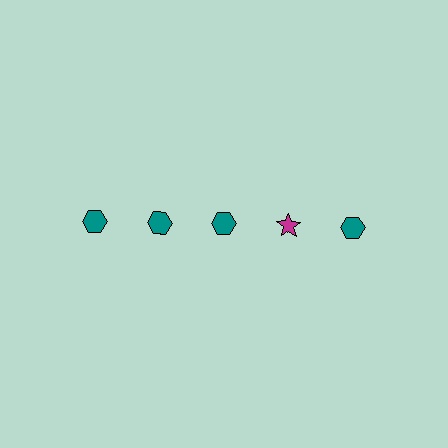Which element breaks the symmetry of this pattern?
The magenta star in the top row, second from right column breaks the symmetry. All other shapes are teal hexagons.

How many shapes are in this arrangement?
There are 5 shapes arranged in a grid pattern.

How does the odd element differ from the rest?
It differs in both color (magenta instead of teal) and shape (star instead of hexagon).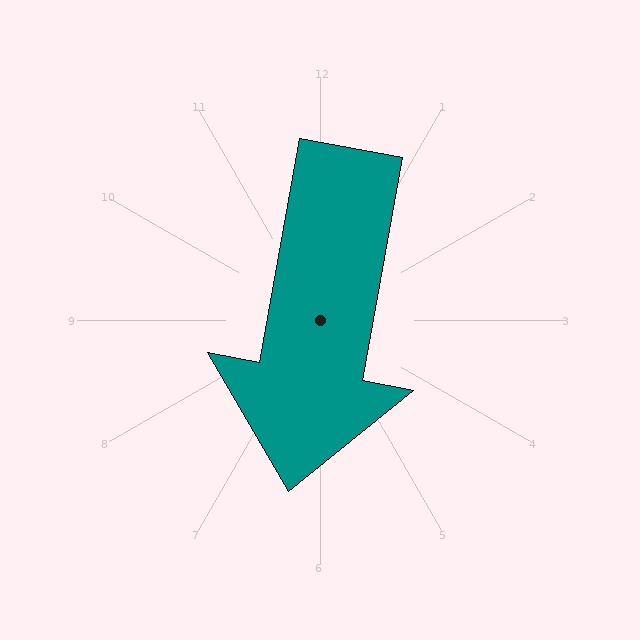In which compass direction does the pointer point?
South.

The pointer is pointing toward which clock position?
Roughly 6 o'clock.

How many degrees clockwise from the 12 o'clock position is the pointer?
Approximately 190 degrees.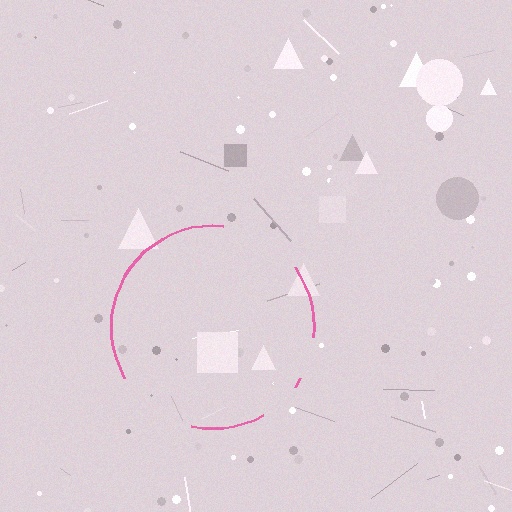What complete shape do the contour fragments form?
The contour fragments form a circle.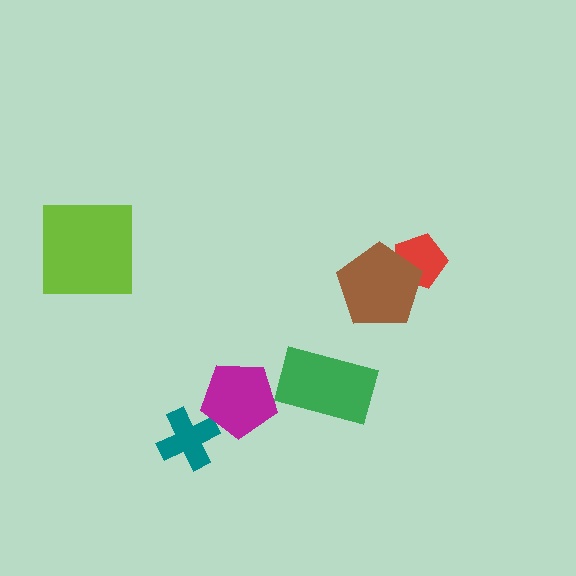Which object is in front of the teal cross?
The magenta pentagon is in front of the teal cross.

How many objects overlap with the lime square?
0 objects overlap with the lime square.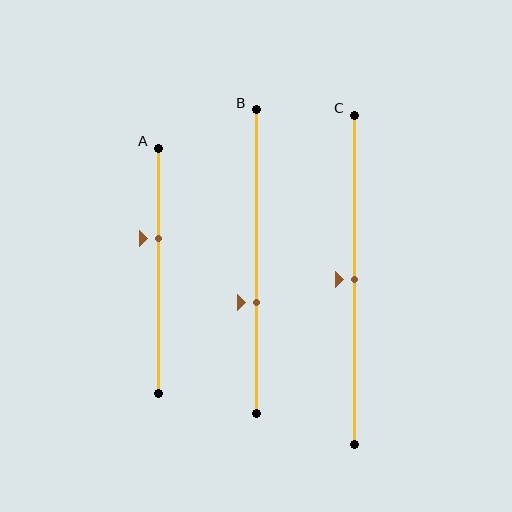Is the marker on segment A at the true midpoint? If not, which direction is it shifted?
No, the marker on segment A is shifted upward by about 13% of the segment length.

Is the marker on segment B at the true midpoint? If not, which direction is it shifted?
No, the marker on segment B is shifted downward by about 13% of the segment length.